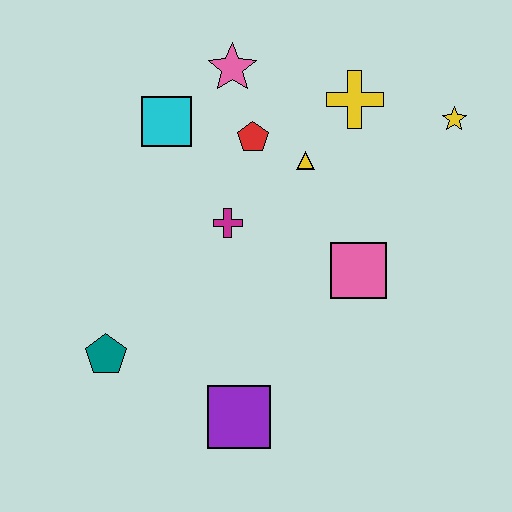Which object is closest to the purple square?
The teal pentagon is closest to the purple square.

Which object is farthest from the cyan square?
The purple square is farthest from the cyan square.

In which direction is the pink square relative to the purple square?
The pink square is above the purple square.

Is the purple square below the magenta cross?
Yes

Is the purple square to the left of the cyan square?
No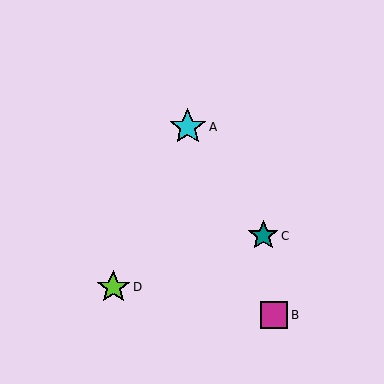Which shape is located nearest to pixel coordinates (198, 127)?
The cyan star (labeled A) at (188, 127) is nearest to that location.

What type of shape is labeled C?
Shape C is a teal star.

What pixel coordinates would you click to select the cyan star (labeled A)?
Click at (188, 127) to select the cyan star A.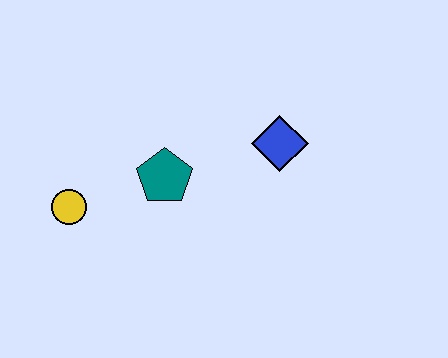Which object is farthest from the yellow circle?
The blue diamond is farthest from the yellow circle.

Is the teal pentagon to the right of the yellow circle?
Yes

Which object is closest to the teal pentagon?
The yellow circle is closest to the teal pentagon.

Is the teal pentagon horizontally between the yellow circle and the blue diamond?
Yes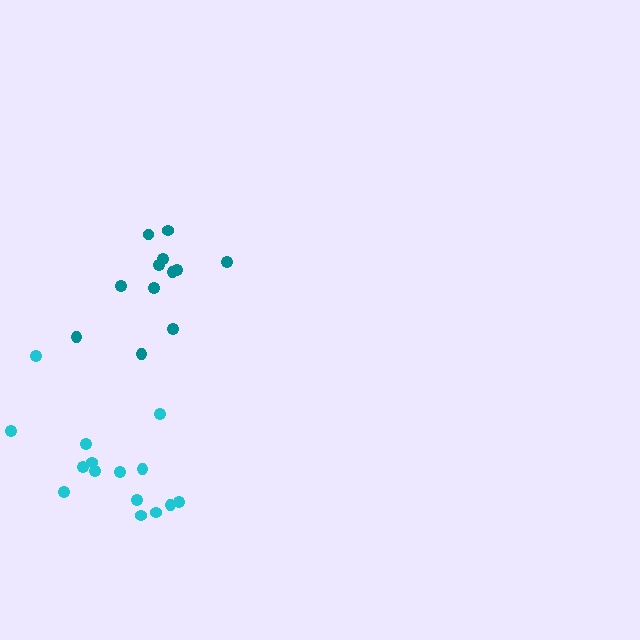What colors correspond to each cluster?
The clusters are colored: teal, cyan.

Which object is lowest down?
The cyan cluster is bottommost.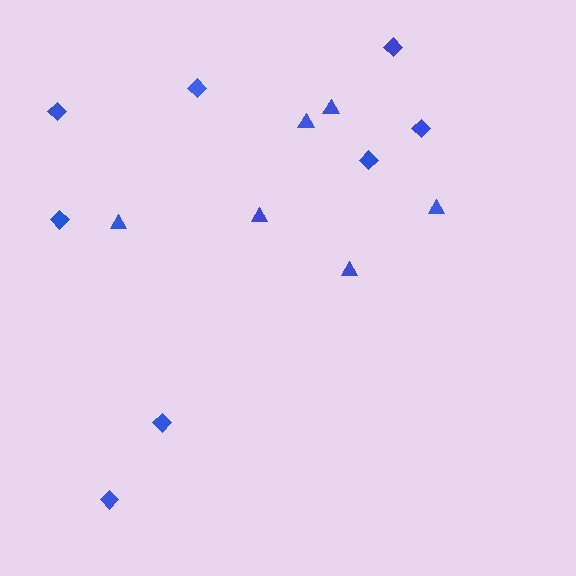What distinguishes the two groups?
There are 2 groups: one group of triangles (6) and one group of diamonds (8).